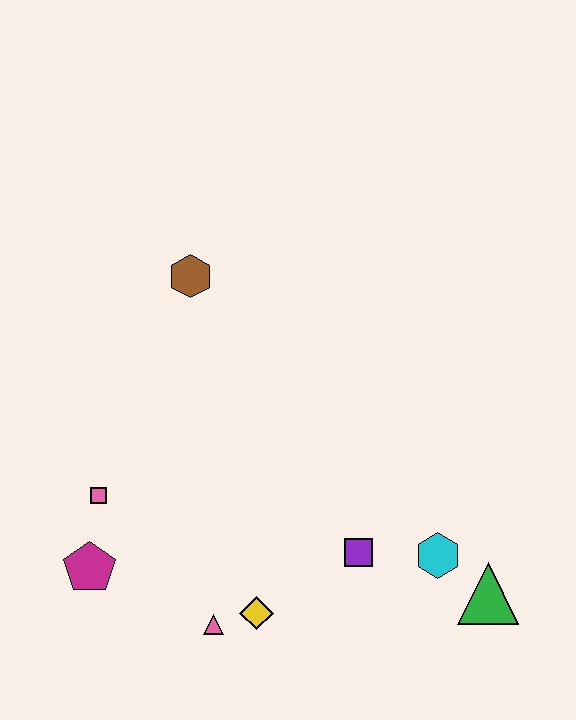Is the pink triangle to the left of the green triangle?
Yes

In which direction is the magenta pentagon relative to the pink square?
The magenta pentagon is below the pink square.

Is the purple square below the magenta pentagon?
No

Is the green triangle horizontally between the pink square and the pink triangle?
No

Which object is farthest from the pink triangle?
The brown hexagon is farthest from the pink triangle.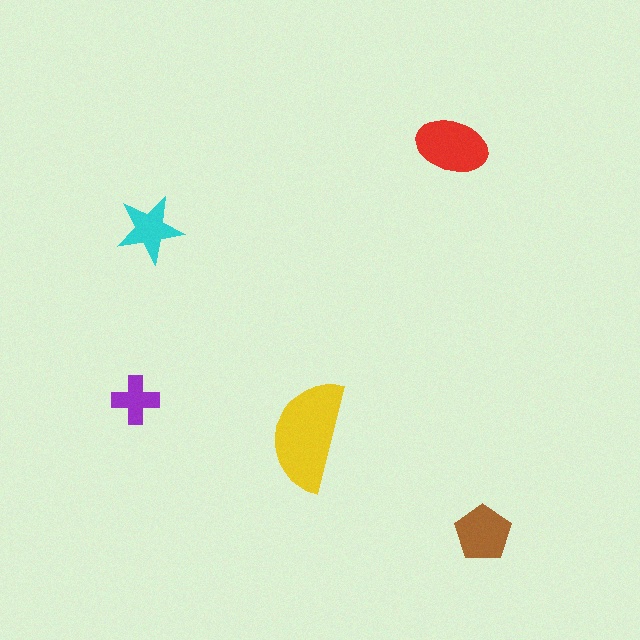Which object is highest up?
The red ellipse is topmost.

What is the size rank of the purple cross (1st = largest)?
5th.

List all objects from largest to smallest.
The yellow semicircle, the red ellipse, the brown pentagon, the cyan star, the purple cross.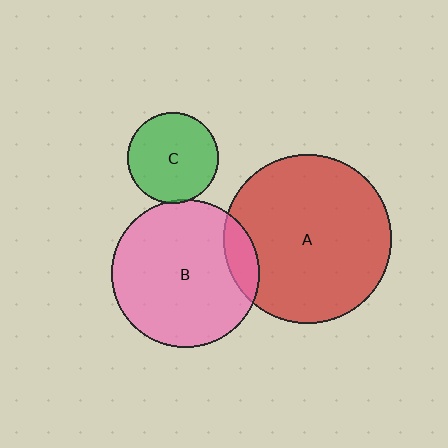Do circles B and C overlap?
Yes.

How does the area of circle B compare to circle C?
Approximately 2.6 times.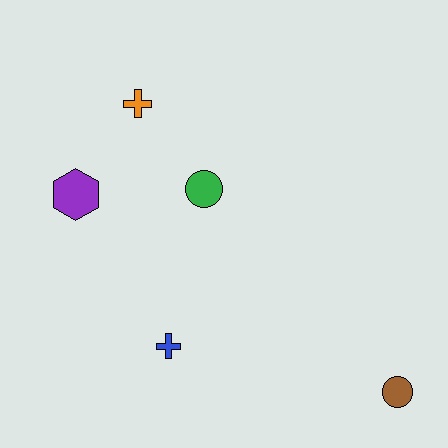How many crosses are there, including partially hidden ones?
There are 2 crosses.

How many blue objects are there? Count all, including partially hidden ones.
There is 1 blue object.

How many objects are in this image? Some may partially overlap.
There are 5 objects.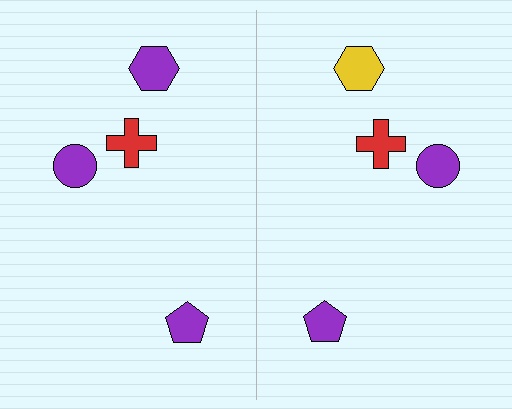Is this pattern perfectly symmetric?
No, the pattern is not perfectly symmetric. The yellow hexagon on the right side breaks the symmetry — its mirror counterpart is purple.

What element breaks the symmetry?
The yellow hexagon on the right side breaks the symmetry — its mirror counterpart is purple.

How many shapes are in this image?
There are 8 shapes in this image.